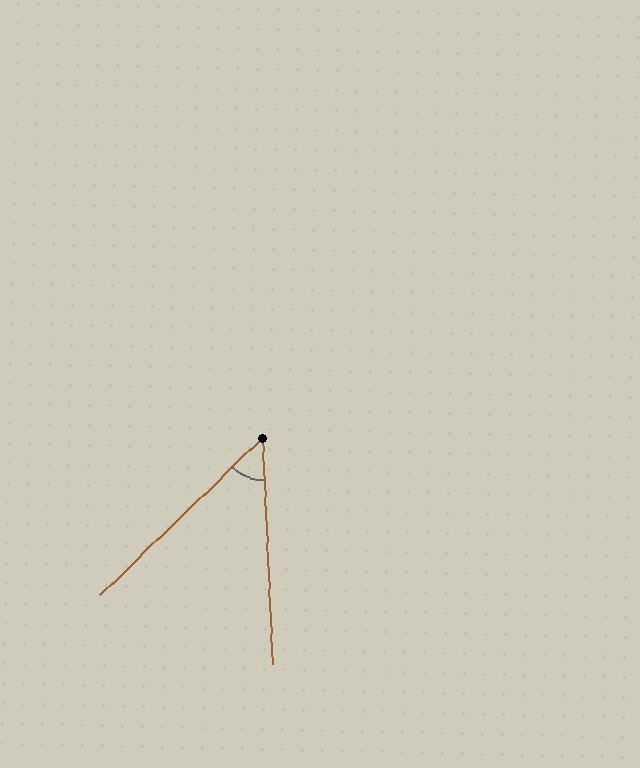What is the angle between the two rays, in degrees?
Approximately 48 degrees.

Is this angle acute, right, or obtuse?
It is acute.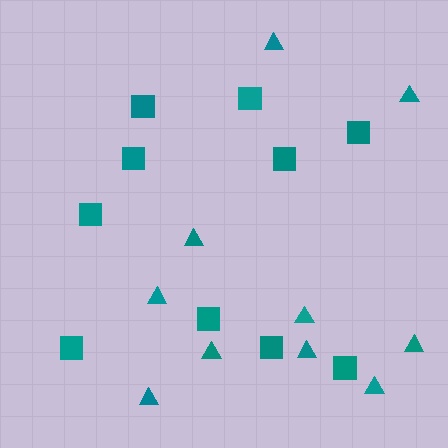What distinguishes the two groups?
There are 2 groups: one group of squares (10) and one group of triangles (10).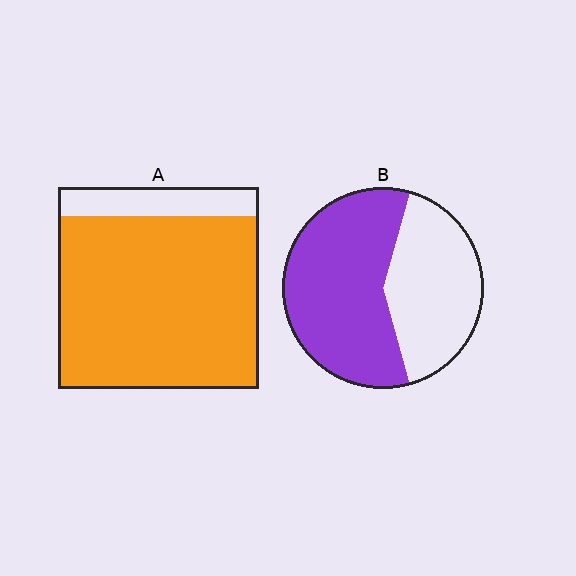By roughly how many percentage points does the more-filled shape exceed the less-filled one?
By roughly 25 percentage points (A over B).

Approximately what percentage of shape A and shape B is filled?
A is approximately 85% and B is approximately 60%.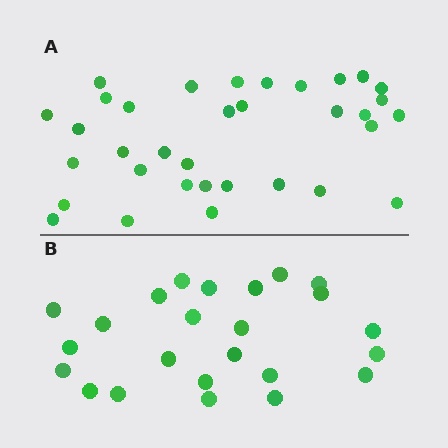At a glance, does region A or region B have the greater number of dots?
Region A (the top region) has more dots.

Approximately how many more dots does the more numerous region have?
Region A has roughly 10 or so more dots than region B.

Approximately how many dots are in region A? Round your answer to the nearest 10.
About 30 dots. (The exact count is 34, which rounds to 30.)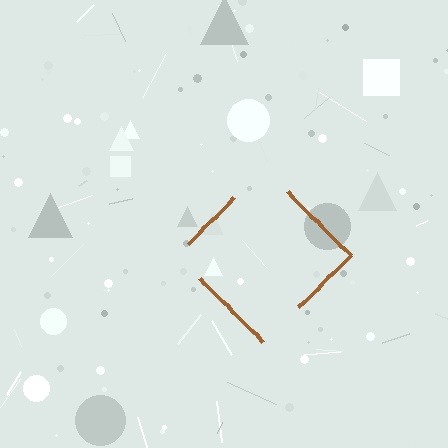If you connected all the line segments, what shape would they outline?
They would outline a diamond.